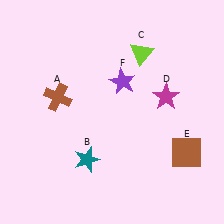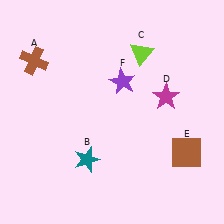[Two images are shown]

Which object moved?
The brown cross (A) moved up.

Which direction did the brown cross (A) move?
The brown cross (A) moved up.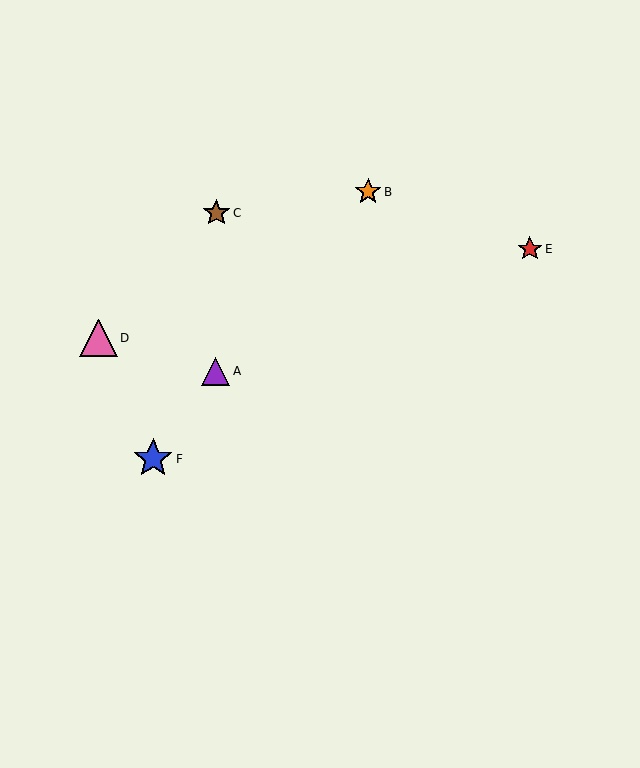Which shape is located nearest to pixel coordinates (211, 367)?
The purple triangle (labeled A) at (215, 371) is nearest to that location.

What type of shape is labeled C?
Shape C is a brown star.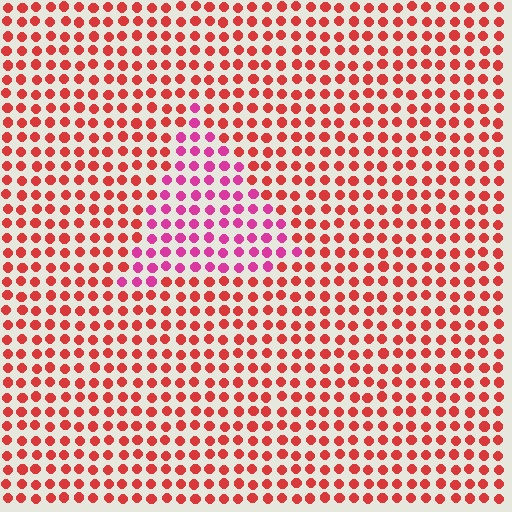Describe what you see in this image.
The image is filled with small red elements in a uniform arrangement. A triangle-shaped region is visible where the elements are tinted to a slightly different hue, forming a subtle color boundary.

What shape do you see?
I see a triangle.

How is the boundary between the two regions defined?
The boundary is defined purely by a slight shift in hue (about 38 degrees). Spacing, size, and orientation are identical on both sides.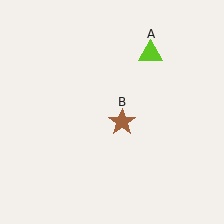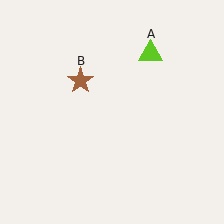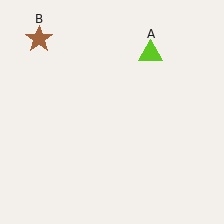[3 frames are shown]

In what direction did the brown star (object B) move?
The brown star (object B) moved up and to the left.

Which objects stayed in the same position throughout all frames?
Lime triangle (object A) remained stationary.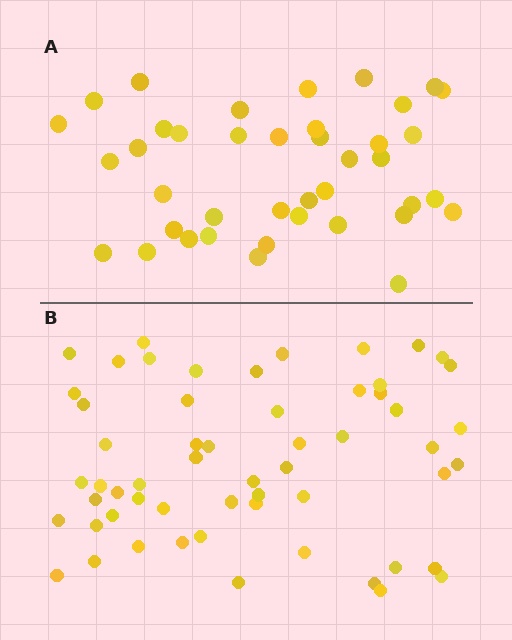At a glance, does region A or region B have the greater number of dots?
Region B (the bottom region) has more dots.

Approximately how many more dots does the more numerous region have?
Region B has approximately 15 more dots than region A.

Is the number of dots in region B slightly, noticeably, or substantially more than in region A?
Region B has noticeably more, but not dramatically so. The ratio is roughly 1.4 to 1.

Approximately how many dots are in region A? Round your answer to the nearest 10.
About 40 dots.